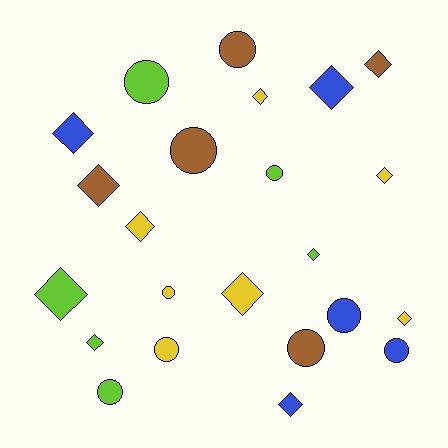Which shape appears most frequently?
Diamond, with 13 objects.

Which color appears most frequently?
Yellow, with 7 objects.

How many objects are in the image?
There are 23 objects.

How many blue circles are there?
There are 2 blue circles.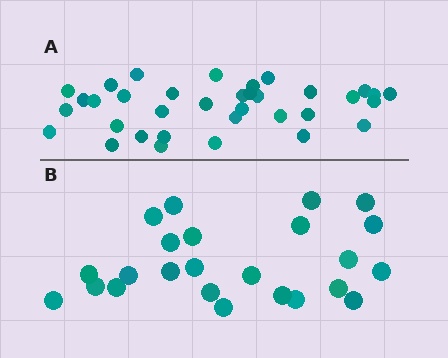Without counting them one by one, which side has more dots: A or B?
Region A (the top region) has more dots.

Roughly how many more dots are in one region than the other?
Region A has roughly 12 or so more dots than region B.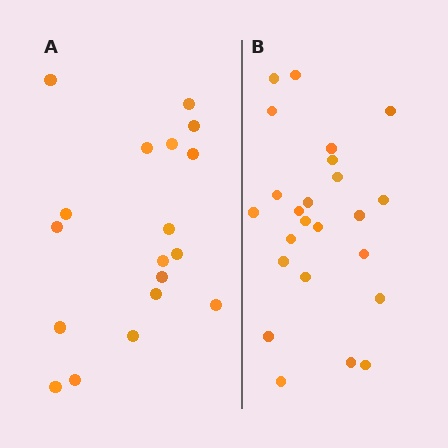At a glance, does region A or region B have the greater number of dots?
Region B (the right region) has more dots.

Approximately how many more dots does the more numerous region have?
Region B has about 6 more dots than region A.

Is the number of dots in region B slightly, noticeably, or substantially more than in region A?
Region B has noticeably more, but not dramatically so. The ratio is roughly 1.3 to 1.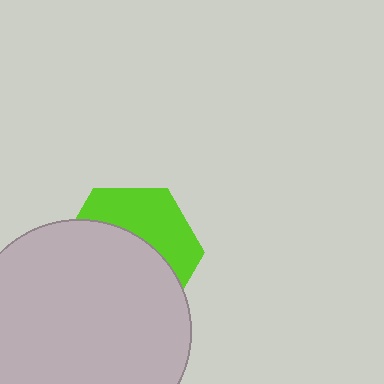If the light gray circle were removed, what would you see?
You would see the complete lime hexagon.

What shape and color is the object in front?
The object in front is a light gray circle.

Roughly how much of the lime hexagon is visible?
A small part of it is visible (roughly 39%).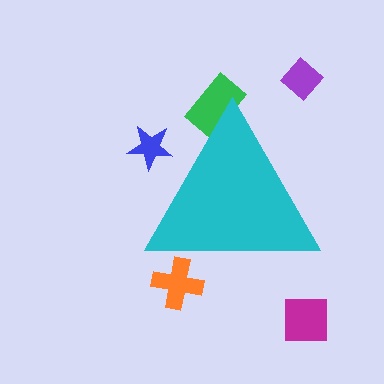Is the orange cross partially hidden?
Yes, the orange cross is partially hidden behind the cyan triangle.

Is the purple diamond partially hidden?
No, the purple diamond is fully visible.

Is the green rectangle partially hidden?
Yes, the green rectangle is partially hidden behind the cyan triangle.